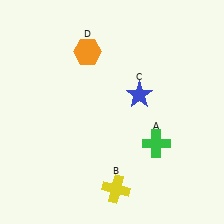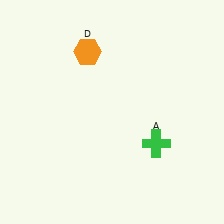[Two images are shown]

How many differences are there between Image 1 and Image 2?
There are 2 differences between the two images.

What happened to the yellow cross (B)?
The yellow cross (B) was removed in Image 2. It was in the bottom-right area of Image 1.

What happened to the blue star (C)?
The blue star (C) was removed in Image 2. It was in the top-right area of Image 1.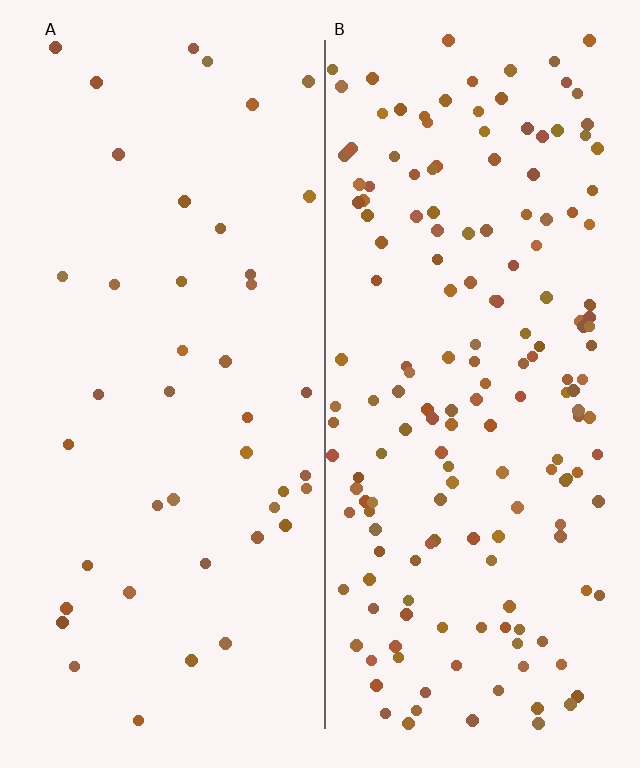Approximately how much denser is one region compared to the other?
Approximately 4.1× — region B over region A.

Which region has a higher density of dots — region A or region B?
B (the right).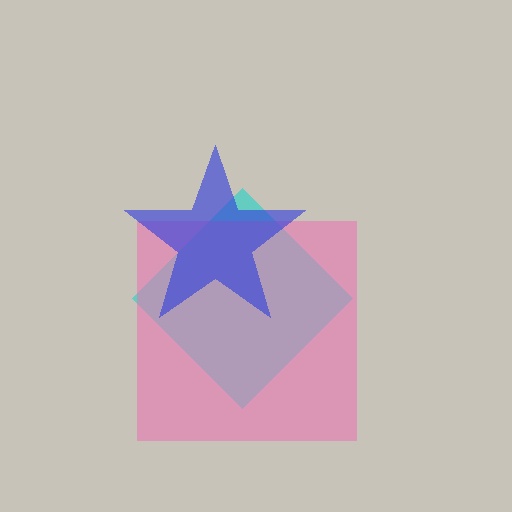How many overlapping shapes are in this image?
There are 3 overlapping shapes in the image.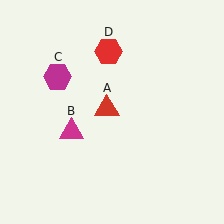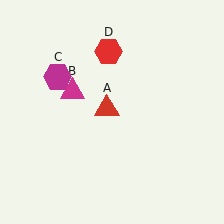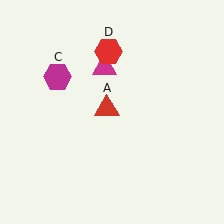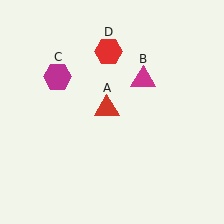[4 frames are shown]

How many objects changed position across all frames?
1 object changed position: magenta triangle (object B).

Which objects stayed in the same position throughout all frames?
Red triangle (object A) and magenta hexagon (object C) and red hexagon (object D) remained stationary.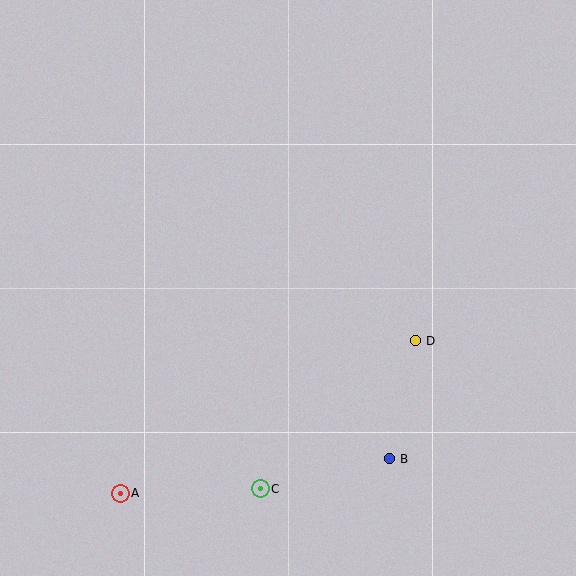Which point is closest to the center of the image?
Point D at (415, 341) is closest to the center.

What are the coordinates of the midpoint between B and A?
The midpoint between B and A is at (255, 476).